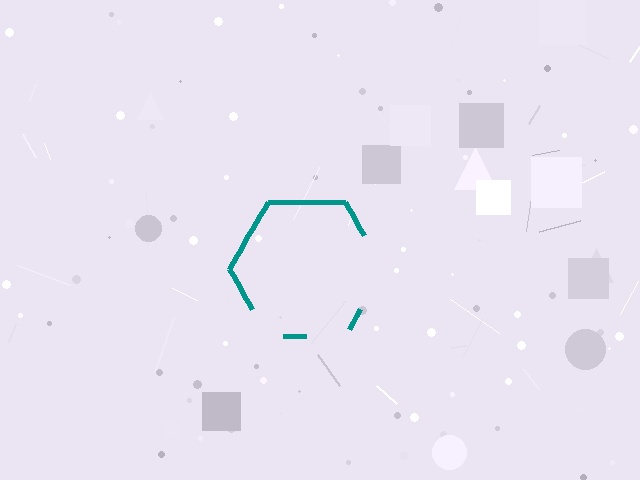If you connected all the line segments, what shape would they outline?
They would outline a hexagon.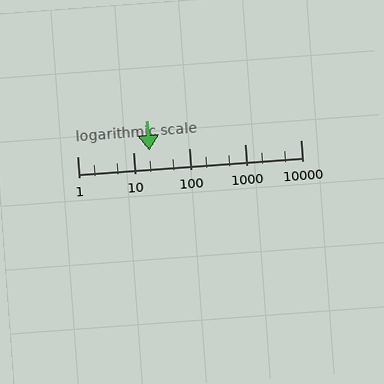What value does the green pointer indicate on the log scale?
The pointer indicates approximately 20.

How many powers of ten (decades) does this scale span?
The scale spans 4 decades, from 1 to 10000.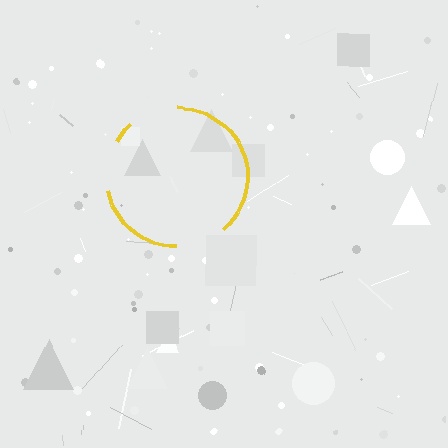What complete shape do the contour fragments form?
The contour fragments form a circle.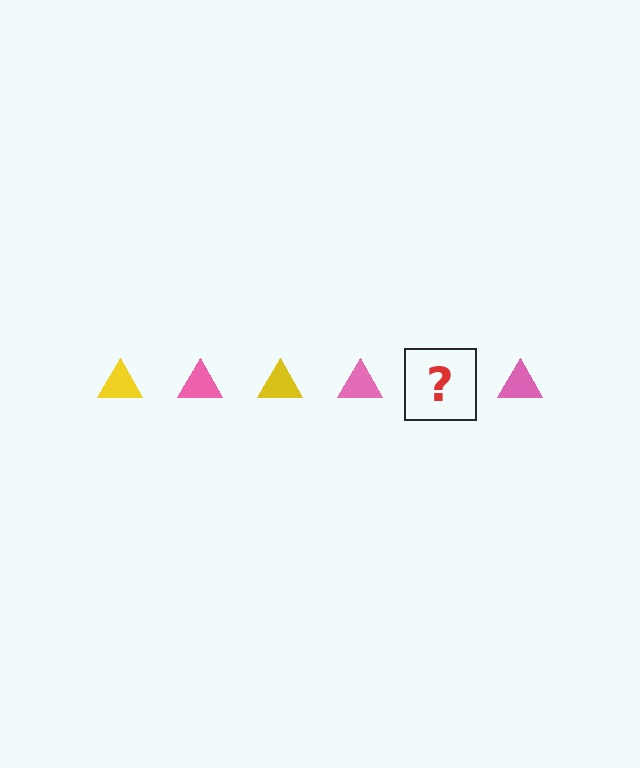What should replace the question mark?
The question mark should be replaced with a yellow triangle.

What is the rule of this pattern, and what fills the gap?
The rule is that the pattern cycles through yellow, pink triangles. The gap should be filled with a yellow triangle.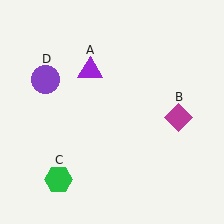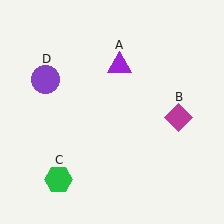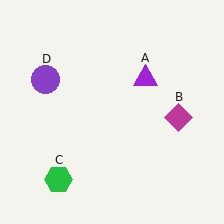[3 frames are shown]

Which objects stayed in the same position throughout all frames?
Magenta diamond (object B) and green hexagon (object C) and purple circle (object D) remained stationary.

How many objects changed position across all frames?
1 object changed position: purple triangle (object A).